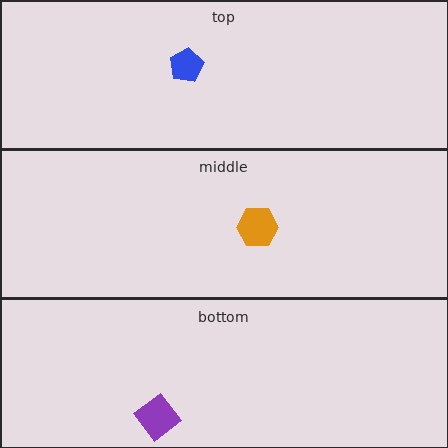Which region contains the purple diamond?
The bottom region.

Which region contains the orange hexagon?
The middle region.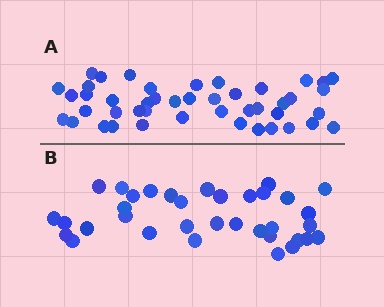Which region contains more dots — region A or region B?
Region A (the top region) has more dots.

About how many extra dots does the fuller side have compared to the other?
Region A has roughly 10 or so more dots than region B.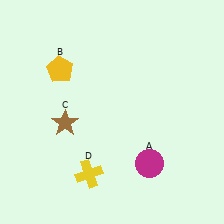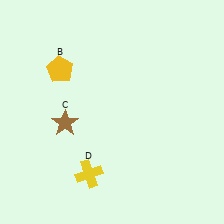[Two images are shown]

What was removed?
The magenta circle (A) was removed in Image 2.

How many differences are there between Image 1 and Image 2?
There is 1 difference between the two images.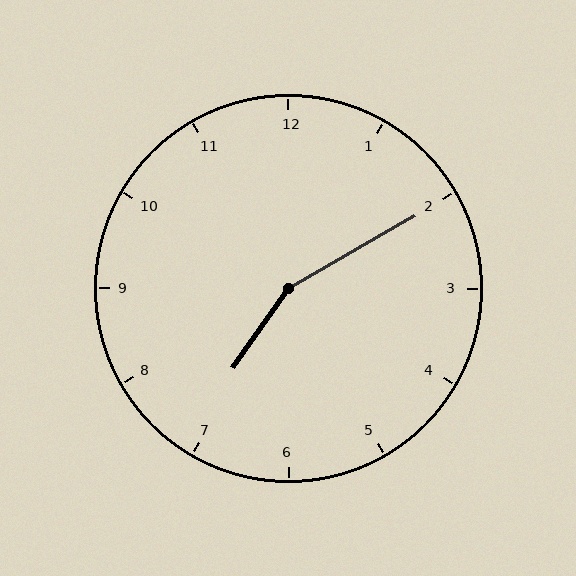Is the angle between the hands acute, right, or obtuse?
It is obtuse.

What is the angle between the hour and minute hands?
Approximately 155 degrees.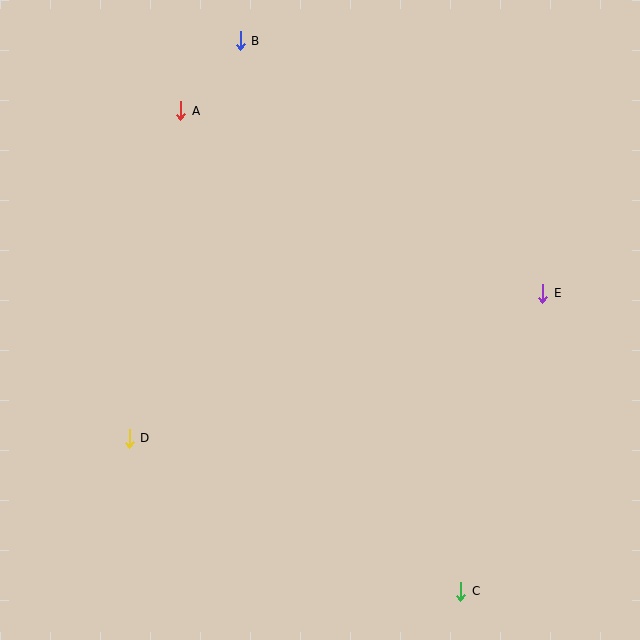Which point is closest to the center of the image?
Point E at (543, 293) is closest to the center.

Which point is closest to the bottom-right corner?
Point C is closest to the bottom-right corner.